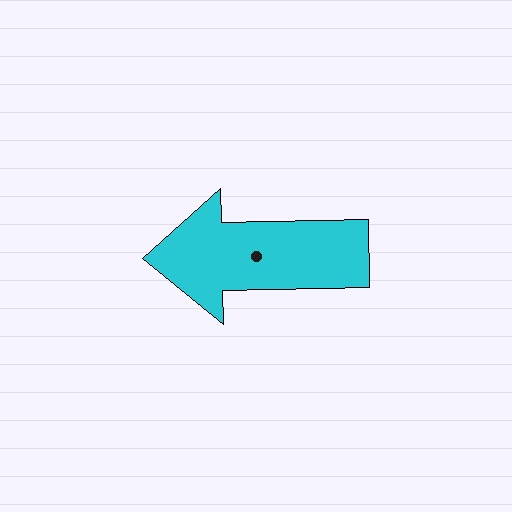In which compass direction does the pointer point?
West.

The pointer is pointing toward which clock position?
Roughly 9 o'clock.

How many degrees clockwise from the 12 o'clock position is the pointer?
Approximately 269 degrees.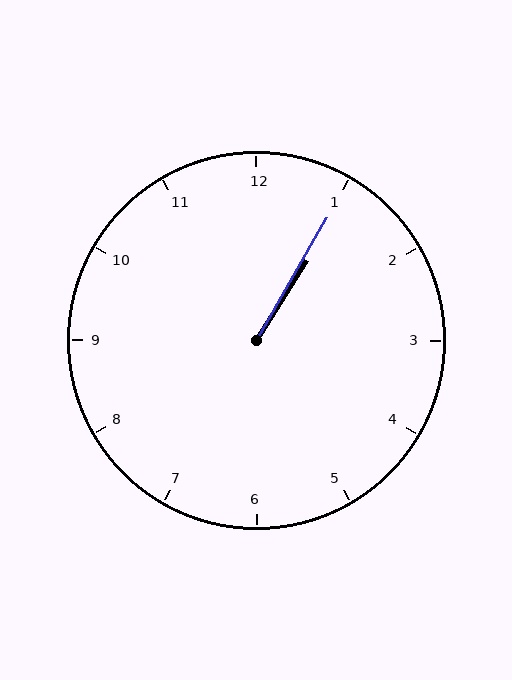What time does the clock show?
1:05.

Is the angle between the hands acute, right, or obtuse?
It is acute.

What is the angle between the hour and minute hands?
Approximately 2 degrees.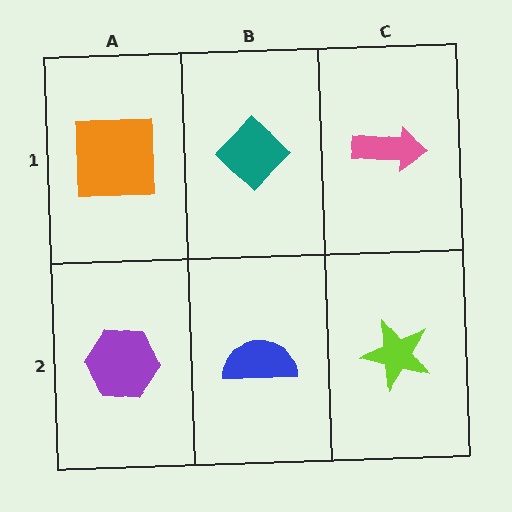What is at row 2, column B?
A blue semicircle.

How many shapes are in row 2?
3 shapes.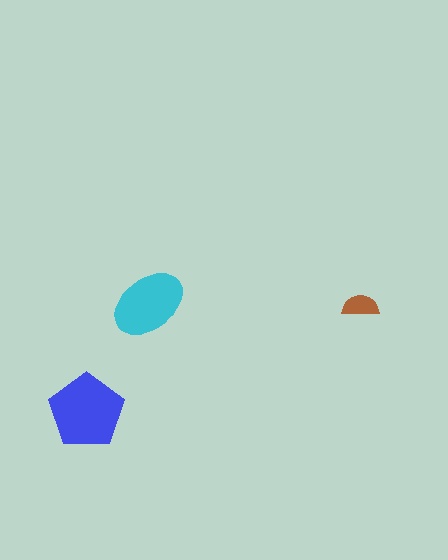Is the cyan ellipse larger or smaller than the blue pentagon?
Smaller.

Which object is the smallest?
The brown semicircle.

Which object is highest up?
The cyan ellipse is topmost.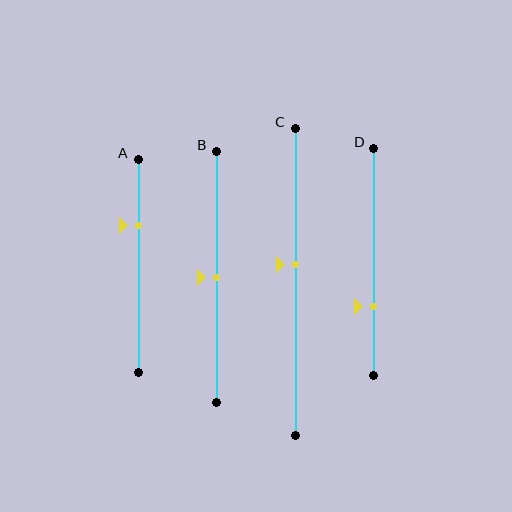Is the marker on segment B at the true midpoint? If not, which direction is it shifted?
Yes, the marker on segment B is at the true midpoint.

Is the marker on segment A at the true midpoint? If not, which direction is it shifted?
No, the marker on segment A is shifted upward by about 19% of the segment length.